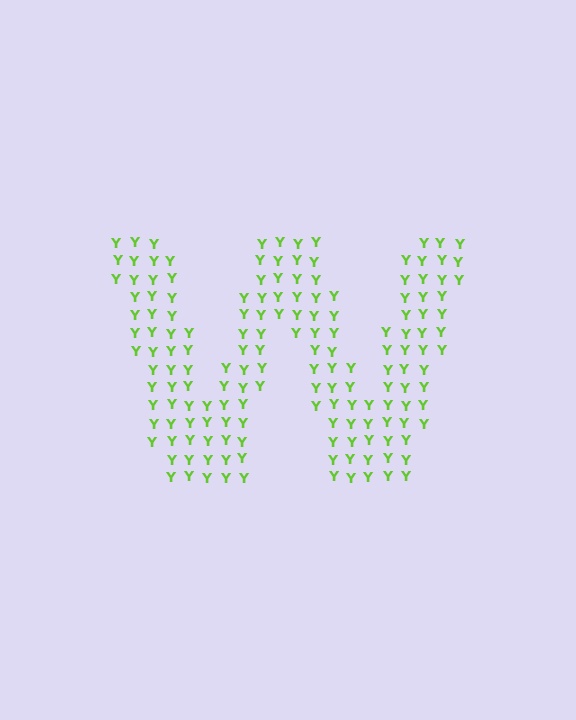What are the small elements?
The small elements are letter Y's.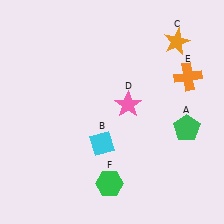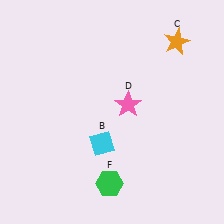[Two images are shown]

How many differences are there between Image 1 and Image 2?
There are 2 differences between the two images.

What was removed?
The orange cross (E), the green pentagon (A) were removed in Image 2.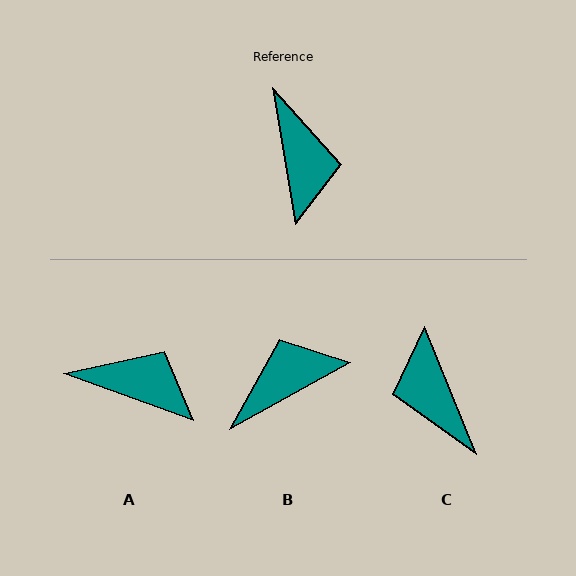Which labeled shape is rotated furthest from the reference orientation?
C, about 167 degrees away.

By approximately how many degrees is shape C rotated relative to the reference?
Approximately 167 degrees clockwise.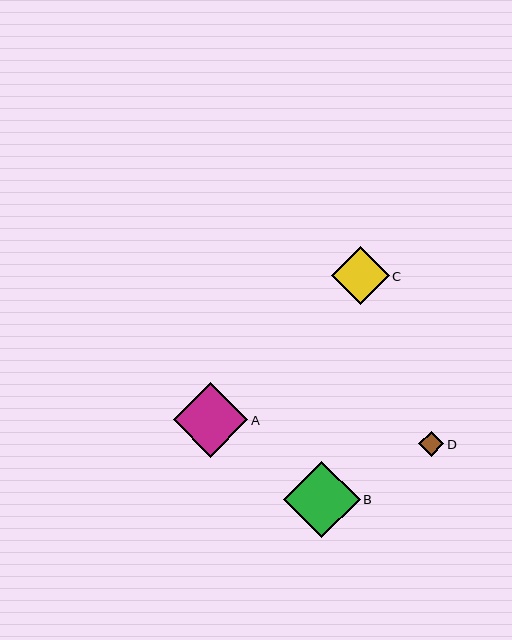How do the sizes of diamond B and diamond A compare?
Diamond B and diamond A are approximately the same size.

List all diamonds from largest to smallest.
From largest to smallest: B, A, C, D.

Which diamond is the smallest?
Diamond D is the smallest with a size of approximately 25 pixels.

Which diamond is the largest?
Diamond B is the largest with a size of approximately 77 pixels.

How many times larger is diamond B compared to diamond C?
Diamond B is approximately 1.3 times the size of diamond C.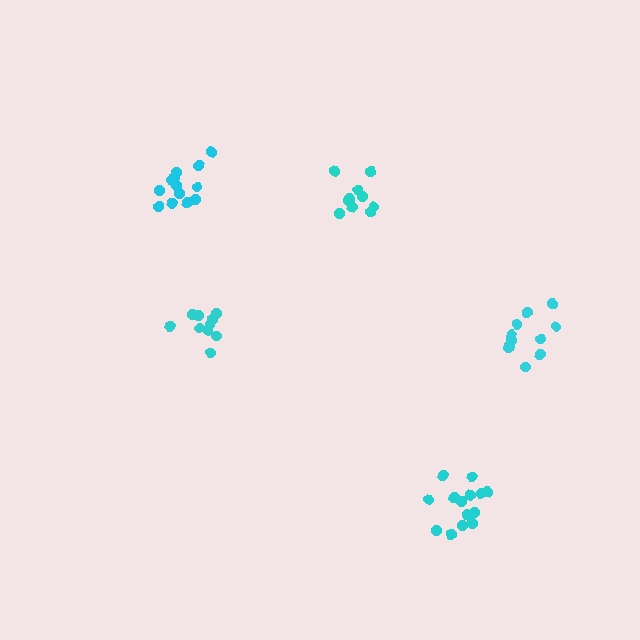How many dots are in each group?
Group 1: 11 dots, Group 2: 10 dots, Group 3: 13 dots, Group 4: 14 dots, Group 5: 10 dots (58 total).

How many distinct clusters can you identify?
There are 5 distinct clusters.